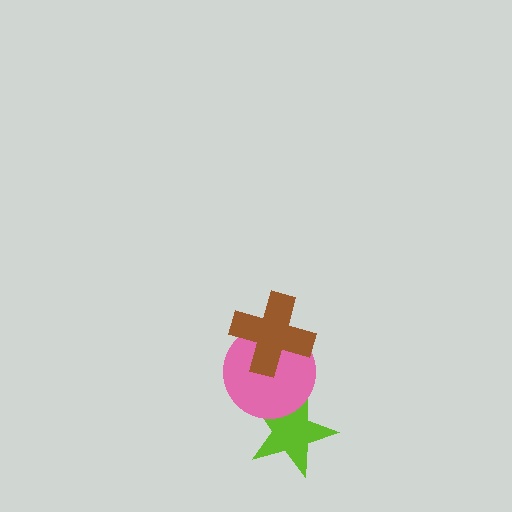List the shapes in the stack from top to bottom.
From top to bottom: the brown cross, the pink circle, the lime star.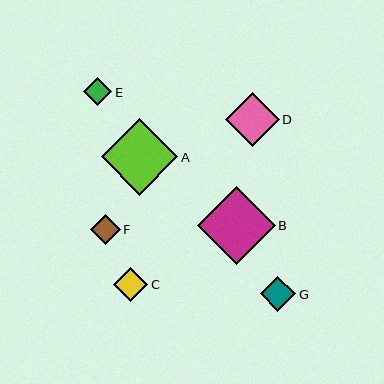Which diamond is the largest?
Diamond B is the largest with a size of approximately 78 pixels.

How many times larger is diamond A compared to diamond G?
Diamond A is approximately 2.2 times the size of diamond G.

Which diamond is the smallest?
Diamond E is the smallest with a size of approximately 28 pixels.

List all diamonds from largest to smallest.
From largest to smallest: B, A, D, G, C, F, E.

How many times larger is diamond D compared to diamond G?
Diamond D is approximately 1.5 times the size of diamond G.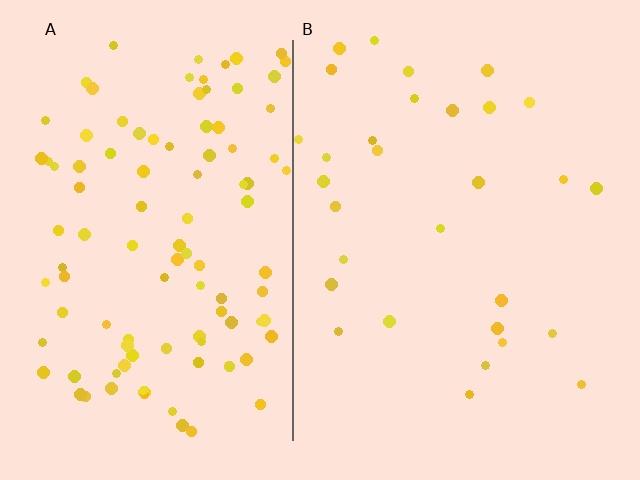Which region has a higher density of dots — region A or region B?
A (the left).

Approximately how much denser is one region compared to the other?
Approximately 3.6× — region A over region B.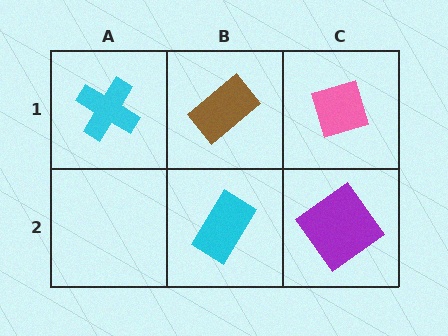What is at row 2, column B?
A cyan rectangle.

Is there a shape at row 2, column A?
No, that cell is empty.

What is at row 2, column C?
A purple diamond.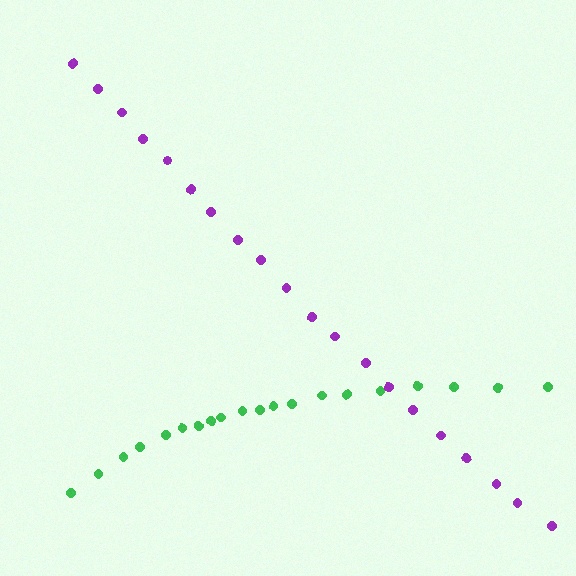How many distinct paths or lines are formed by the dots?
There are 2 distinct paths.